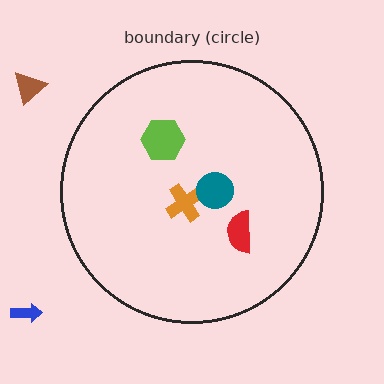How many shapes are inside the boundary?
4 inside, 2 outside.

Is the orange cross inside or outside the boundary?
Inside.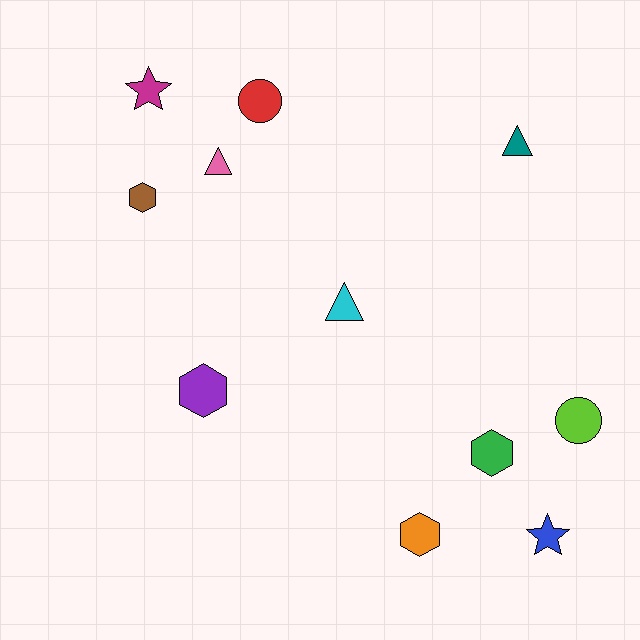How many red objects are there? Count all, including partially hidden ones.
There is 1 red object.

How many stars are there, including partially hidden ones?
There are 2 stars.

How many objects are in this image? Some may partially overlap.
There are 11 objects.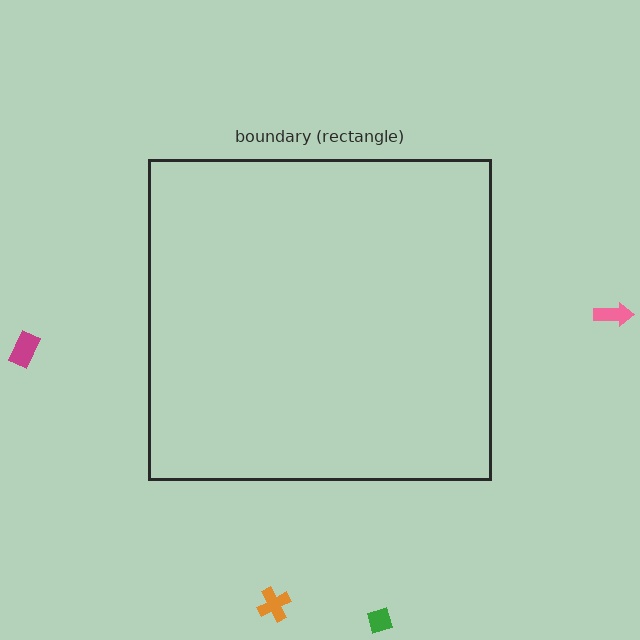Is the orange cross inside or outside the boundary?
Outside.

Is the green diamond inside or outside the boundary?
Outside.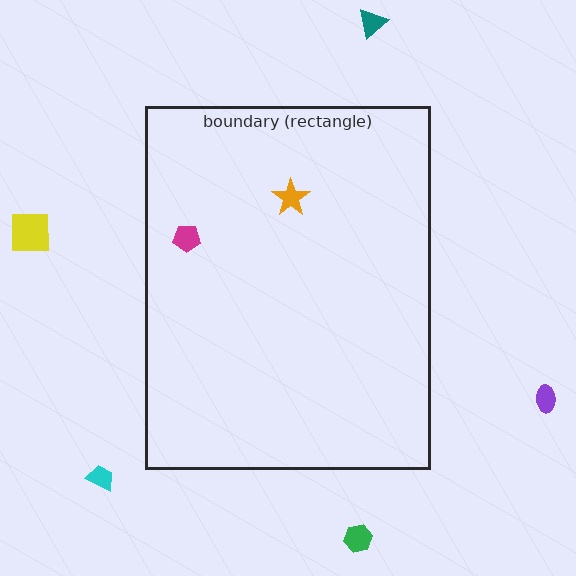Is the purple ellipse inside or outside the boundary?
Outside.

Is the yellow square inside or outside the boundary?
Outside.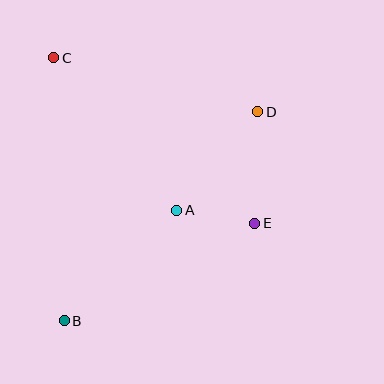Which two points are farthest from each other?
Points B and D are farthest from each other.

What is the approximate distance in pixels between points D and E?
The distance between D and E is approximately 111 pixels.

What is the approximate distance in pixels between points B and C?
The distance between B and C is approximately 263 pixels.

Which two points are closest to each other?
Points A and E are closest to each other.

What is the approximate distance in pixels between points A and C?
The distance between A and C is approximately 196 pixels.